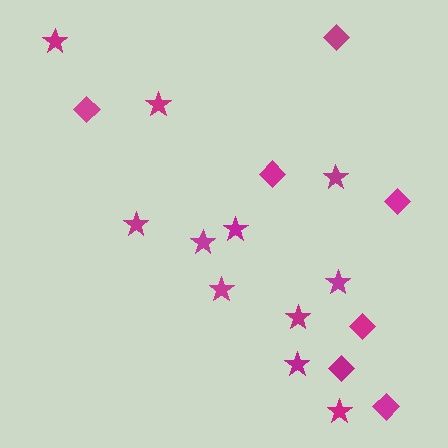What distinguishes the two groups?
There are 2 groups: one group of stars (11) and one group of diamonds (7).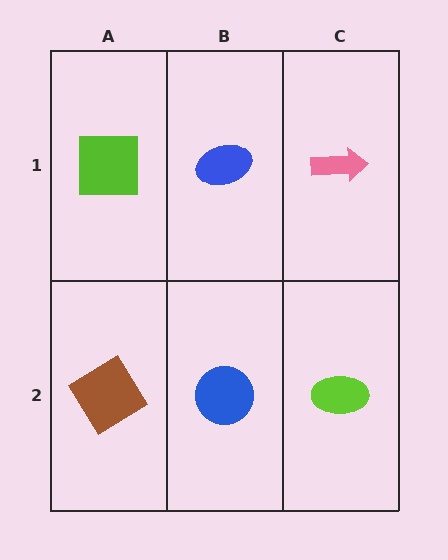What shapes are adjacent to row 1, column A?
A brown diamond (row 2, column A), a blue ellipse (row 1, column B).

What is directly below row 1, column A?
A brown diamond.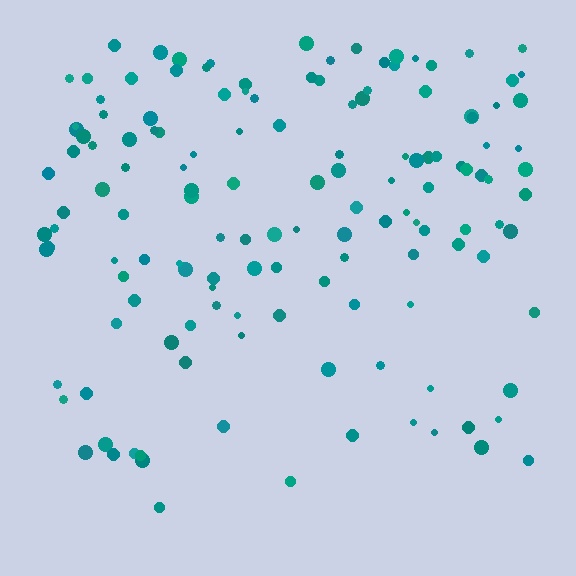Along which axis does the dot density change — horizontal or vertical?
Vertical.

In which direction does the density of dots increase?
From bottom to top, with the top side densest.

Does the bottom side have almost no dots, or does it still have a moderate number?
Still a moderate number, just noticeably fewer than the top.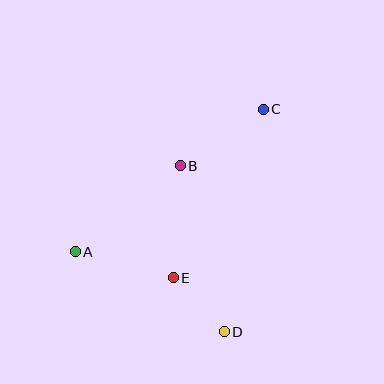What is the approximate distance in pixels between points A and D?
The distance between A and D is approximately 169 pixels.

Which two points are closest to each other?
Points D and E are closest to each other.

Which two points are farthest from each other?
Points A and C are farthest from each other.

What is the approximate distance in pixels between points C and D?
The distance between C and D is approximately 226 pixels.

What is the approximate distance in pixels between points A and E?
The distance between A and E is approximately 102 pixels.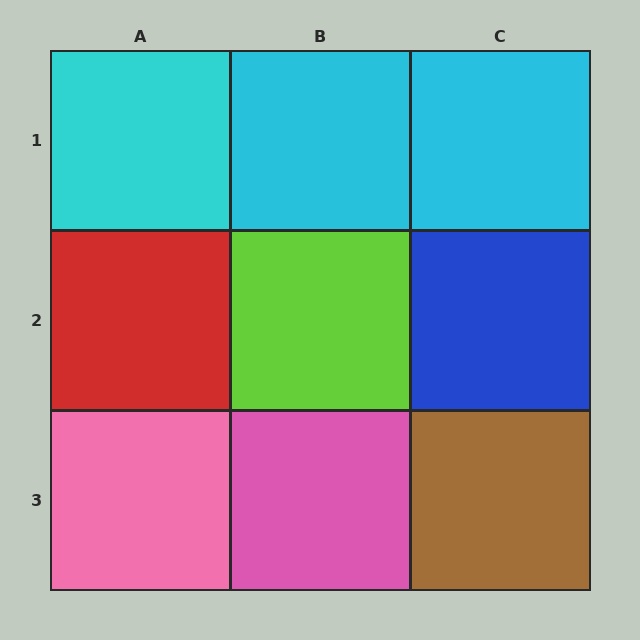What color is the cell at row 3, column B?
Pink.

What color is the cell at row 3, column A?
Pink.